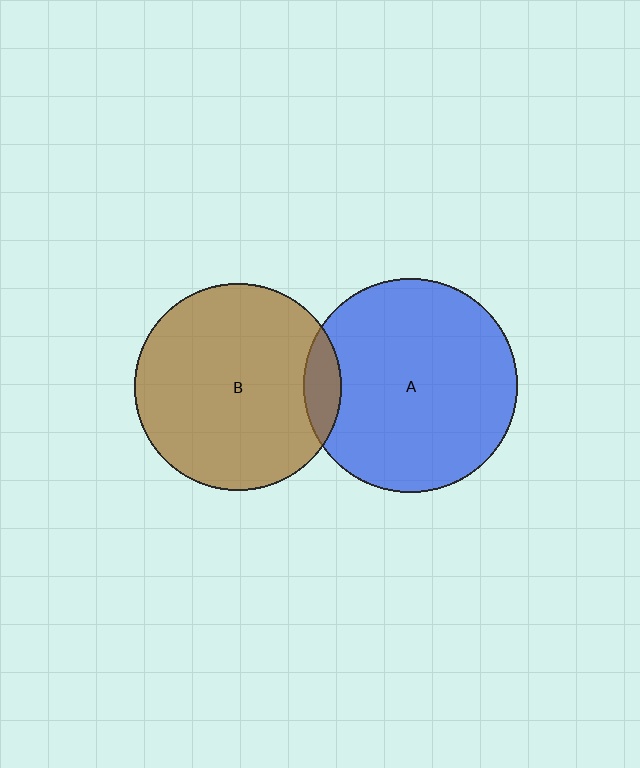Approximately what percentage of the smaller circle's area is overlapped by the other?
Approximately 10%.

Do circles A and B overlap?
Yes.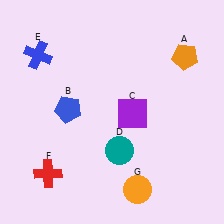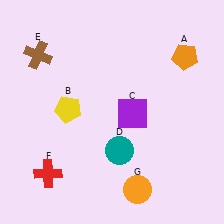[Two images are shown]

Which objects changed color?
B changed from blue to yellow. E changed from blue to brown.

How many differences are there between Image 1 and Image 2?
There are 2 differences between the two images.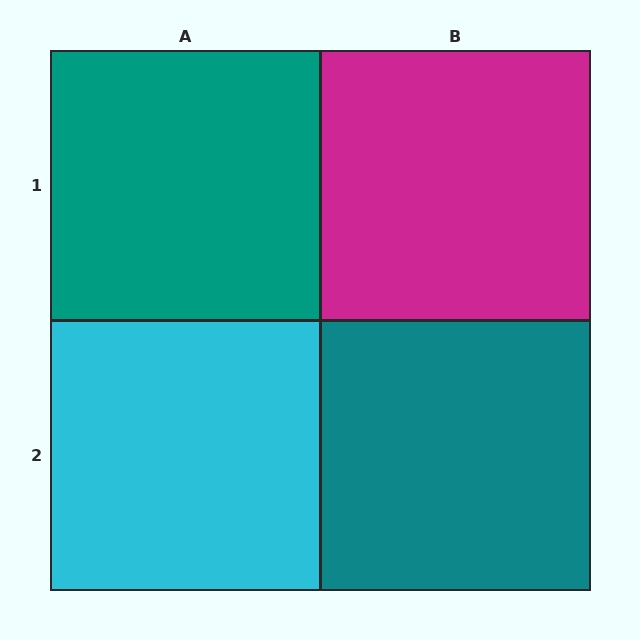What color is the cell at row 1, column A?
Teal.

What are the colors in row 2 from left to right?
Cyan, teal.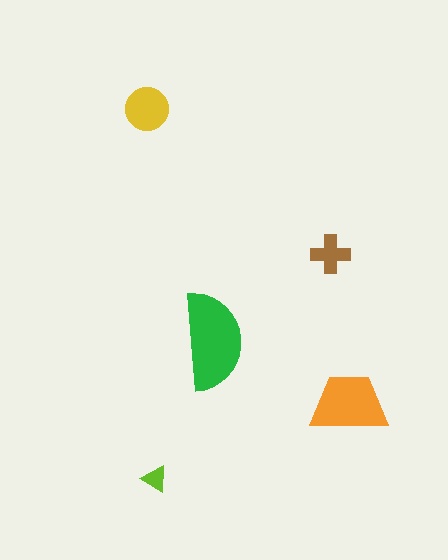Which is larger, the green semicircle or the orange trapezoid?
The green semicircle.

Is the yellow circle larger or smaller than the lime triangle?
Larger.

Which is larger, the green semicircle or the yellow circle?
The green semicircle.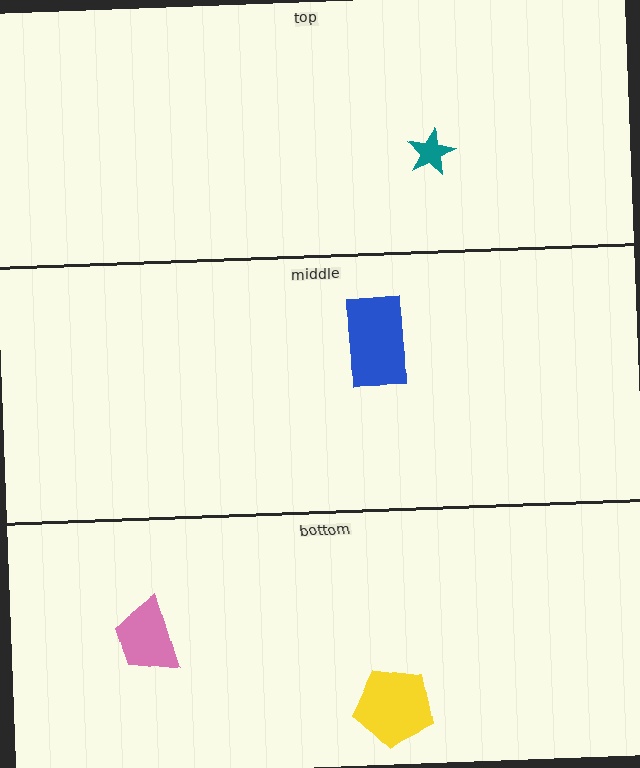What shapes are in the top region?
The teal star.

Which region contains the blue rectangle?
The middle region.